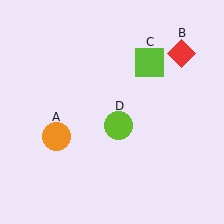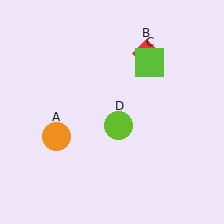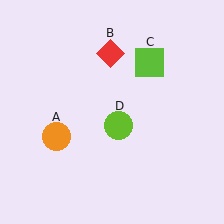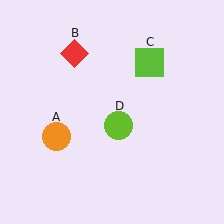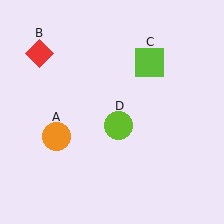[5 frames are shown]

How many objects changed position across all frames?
1 object changed position: red diamond (object B).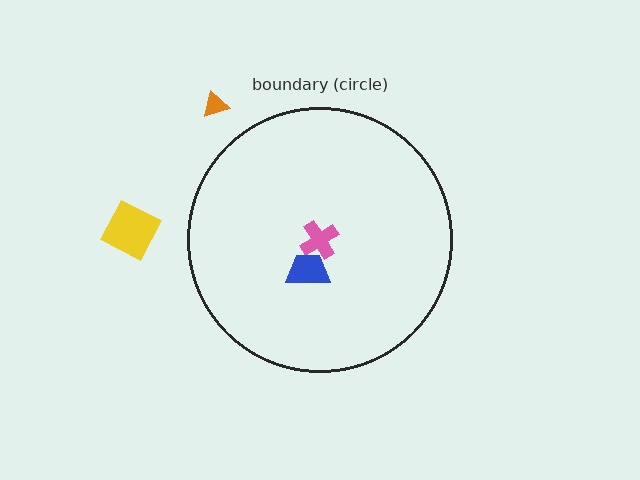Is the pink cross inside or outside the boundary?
Inside.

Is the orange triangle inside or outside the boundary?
Outside.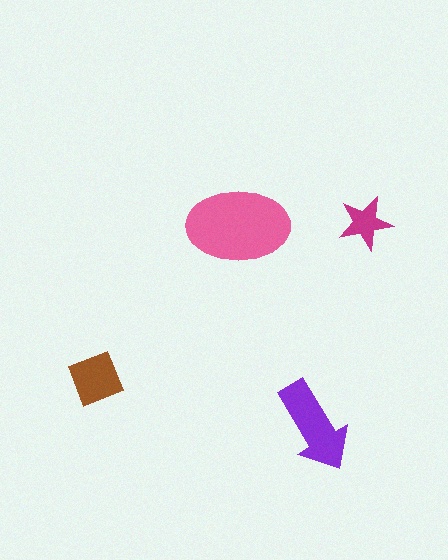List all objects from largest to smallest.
The pink ellipse, the purple arrow, the brown diamond, the magenta star.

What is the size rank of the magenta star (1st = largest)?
4th.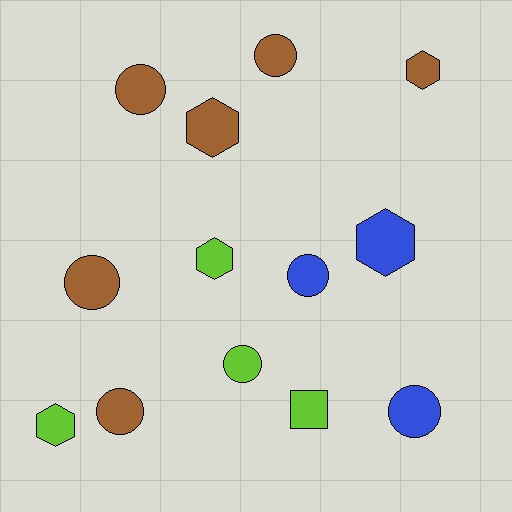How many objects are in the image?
There are 13 objects.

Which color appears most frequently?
Brown, with 6 objects.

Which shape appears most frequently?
Circle, with 7 objects.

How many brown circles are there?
There are 4 brown circles.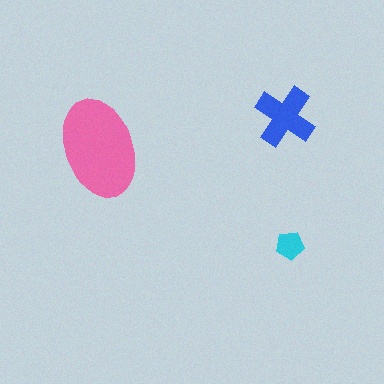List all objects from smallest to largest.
The cyan pentagon, the blue cross, the pink ellipse.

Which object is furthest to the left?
The pink ellipse is leftmost.